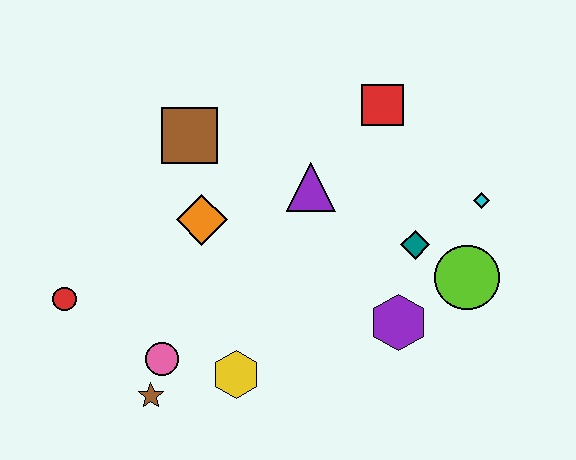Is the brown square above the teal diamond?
Yes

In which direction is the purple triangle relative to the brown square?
The purple triangle is to the right of the brown square.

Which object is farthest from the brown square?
The lime circle is farthest from the brown square.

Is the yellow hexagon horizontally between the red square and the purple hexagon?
No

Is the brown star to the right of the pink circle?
No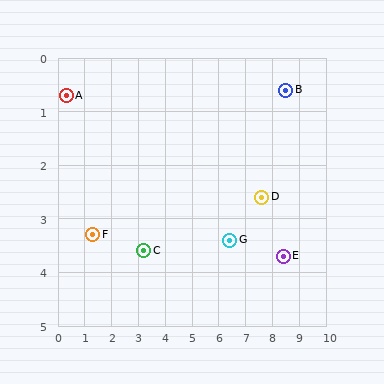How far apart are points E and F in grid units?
Points E and F are about 7.1 grid units apart.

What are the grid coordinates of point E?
Point E is at approximately (8.4, 3.7).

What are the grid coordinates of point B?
Point B is at approximately (8.5, 0.6).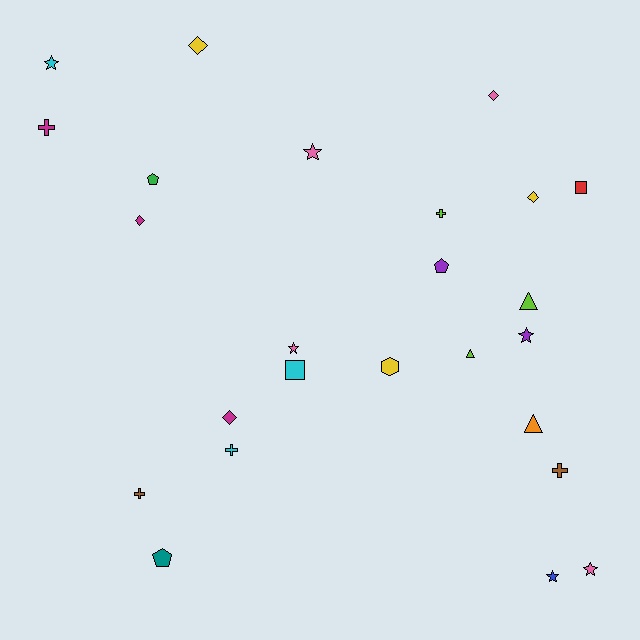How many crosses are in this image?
There are 5 crosses.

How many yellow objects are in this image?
There are 3 yellow objects.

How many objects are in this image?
There are 25 objects.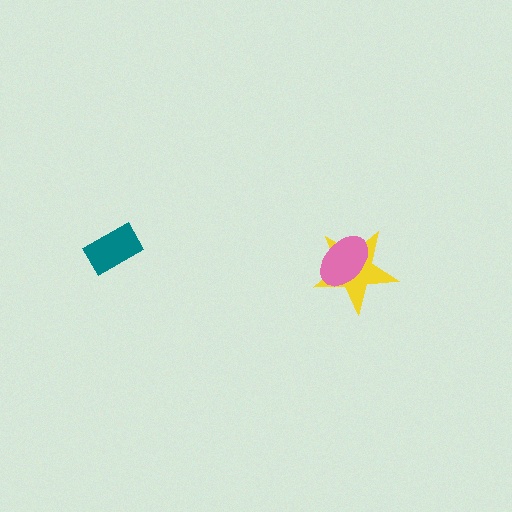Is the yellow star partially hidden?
Yes, it is partially covered by another shape.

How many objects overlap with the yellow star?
1 object overlaps with the yellow star.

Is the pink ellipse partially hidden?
No, no other shape covers it.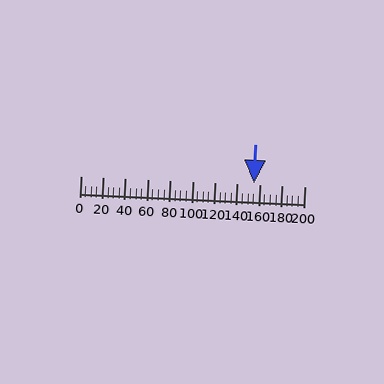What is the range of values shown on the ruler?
The ruler shows values from 0 to 200.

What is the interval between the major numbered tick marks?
The major tick marks are spaced 20 units apart.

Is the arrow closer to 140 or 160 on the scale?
The arrow is closer to 160.